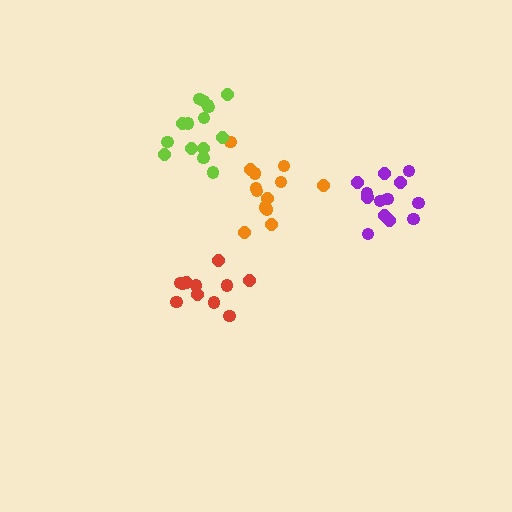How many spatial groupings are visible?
There are 4 spatial groupings.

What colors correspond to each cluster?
The clusters are colored: orange, red, lime, purple.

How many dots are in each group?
Group 1: 13 dots, Group 2: 11 dots, Group 3: 15 dots, Group 4: 13 dots (52 total).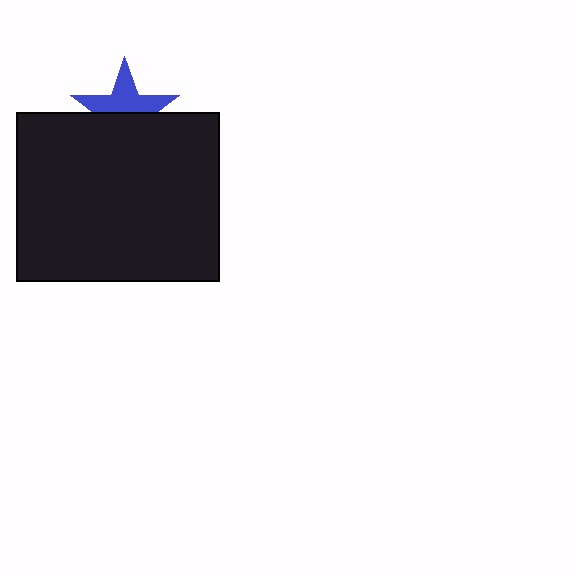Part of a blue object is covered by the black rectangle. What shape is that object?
It is a star.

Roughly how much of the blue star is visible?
About half of it is visible (roughly 51%).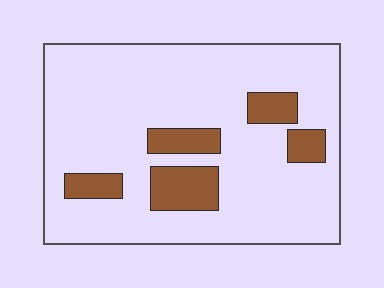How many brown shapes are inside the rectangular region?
5.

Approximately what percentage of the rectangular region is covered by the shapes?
Approximately 15%.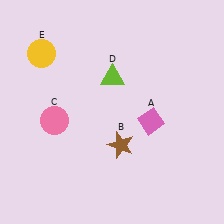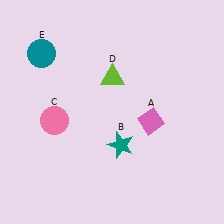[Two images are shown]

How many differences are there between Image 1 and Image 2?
There are 2 differences between the two images.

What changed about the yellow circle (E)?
In Image 1, E is yellow. In Image 2, it changed to teal.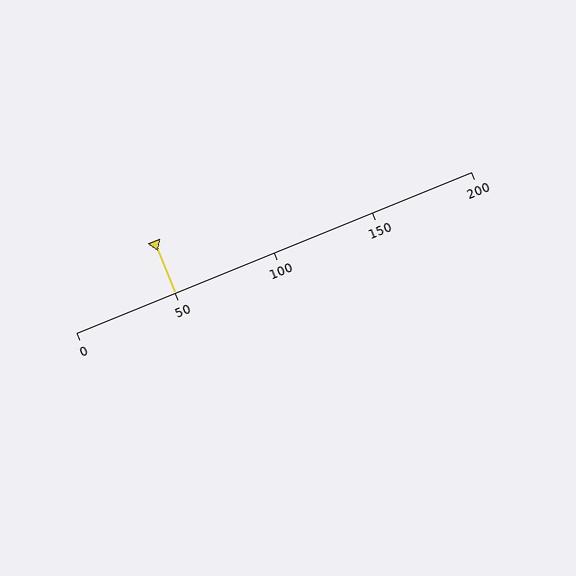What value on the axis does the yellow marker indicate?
The marker indicates approximately 50.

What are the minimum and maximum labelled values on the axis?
The axis runs from 0 to 200.